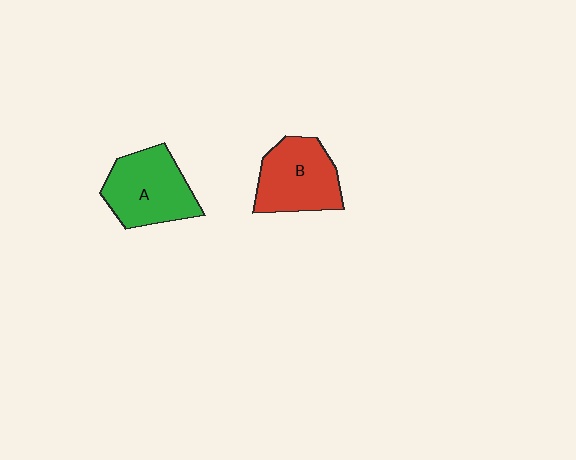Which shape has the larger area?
Shape A (green).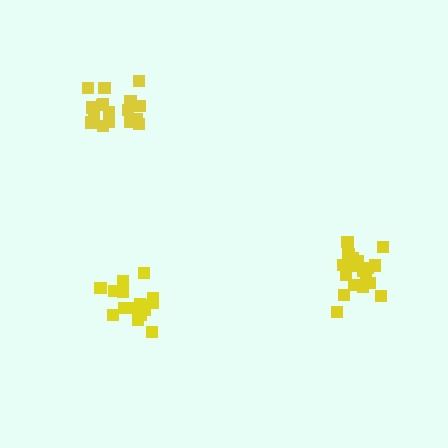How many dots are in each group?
Group 1: 16 dots, Group 2: 18 dots, Group 3: 19 dots (53 total).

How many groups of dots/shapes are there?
There are 3 groups.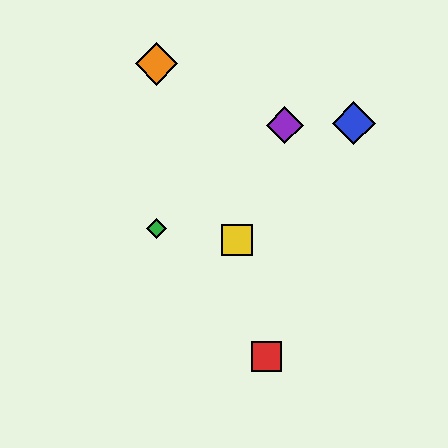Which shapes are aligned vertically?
The green diamond, the orange diamond are aligned vertically.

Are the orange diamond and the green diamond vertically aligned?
Yes, both are at x≈156.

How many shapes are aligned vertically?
2 shapes (the green diamond, the orange diamond) are aligned vertically.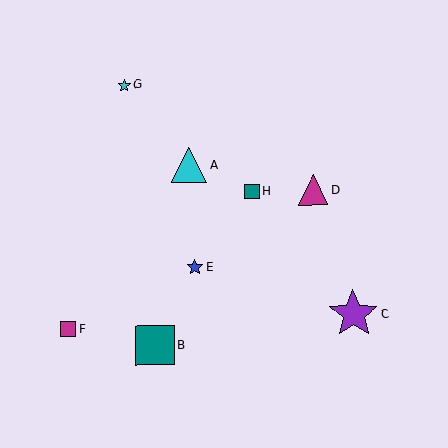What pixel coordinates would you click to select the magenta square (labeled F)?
Click at (68, 329) to select the magenta square F.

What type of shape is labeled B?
Shape B is a teal square.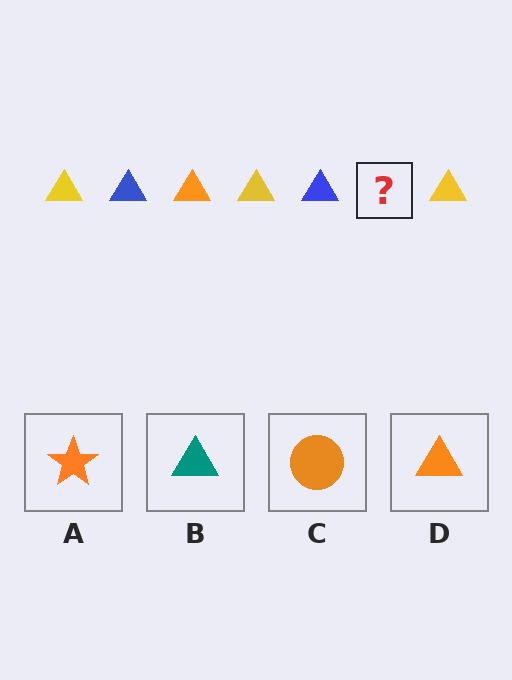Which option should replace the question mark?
Option D.